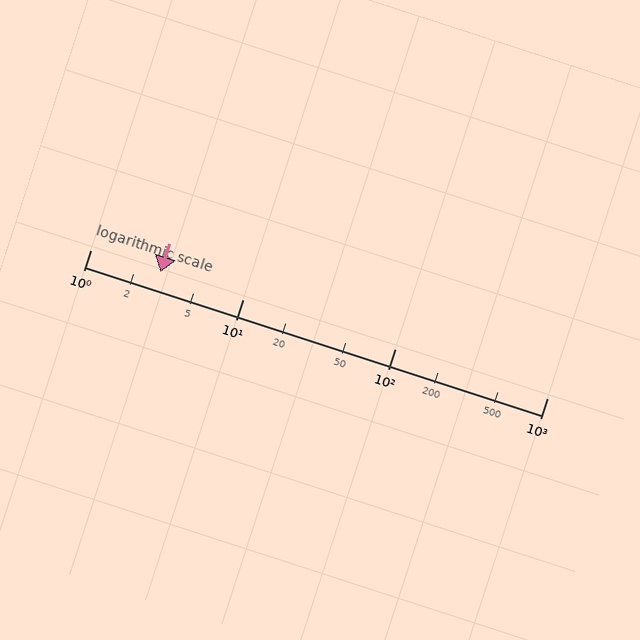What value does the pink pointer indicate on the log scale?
The pointer indicates approximately 2.9.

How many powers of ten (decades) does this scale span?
The scale spans 3 decades, from 1 to 1000.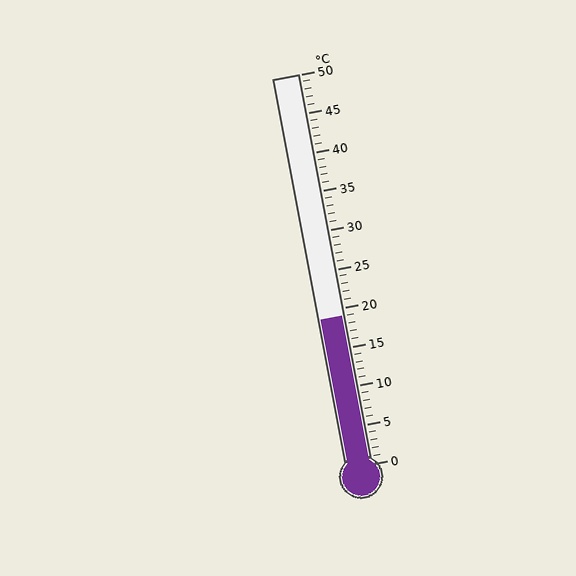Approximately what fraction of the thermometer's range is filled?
The thermometer is filled to approximately 40% of its range.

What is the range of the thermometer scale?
The thermometer scale ranges from 0°C to 50°C.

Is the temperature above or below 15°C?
The temperature is above 15°C.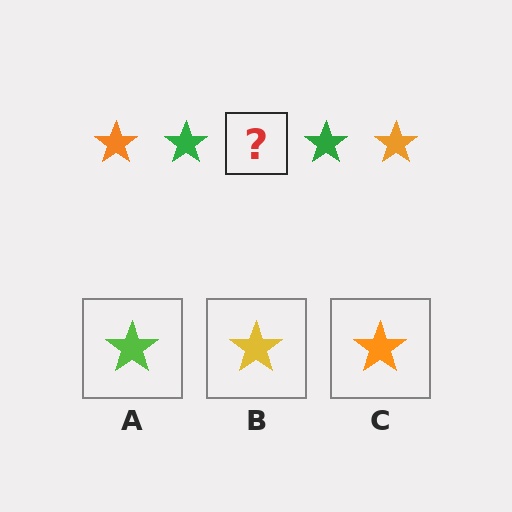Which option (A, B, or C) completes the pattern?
C.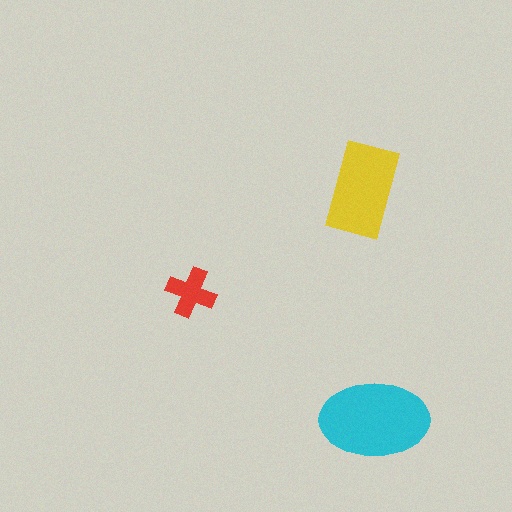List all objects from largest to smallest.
The cyan ellipse, the yellow rectangle, the red cross.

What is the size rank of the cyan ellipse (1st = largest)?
1st.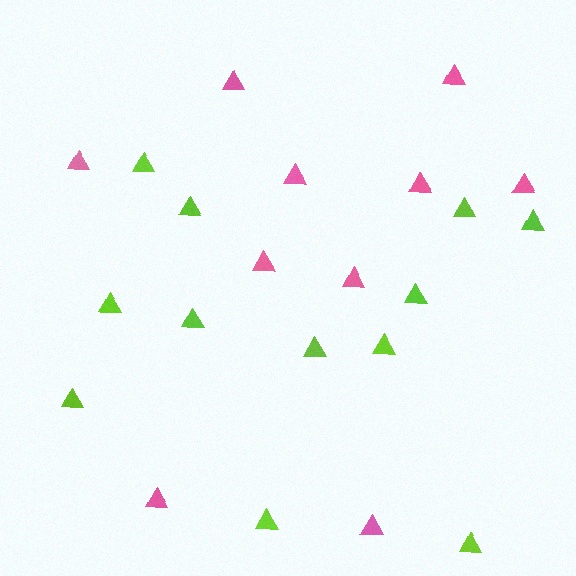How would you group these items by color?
There are 2 groups: one group of lime triangles (12) and one group of pink triangles (10).